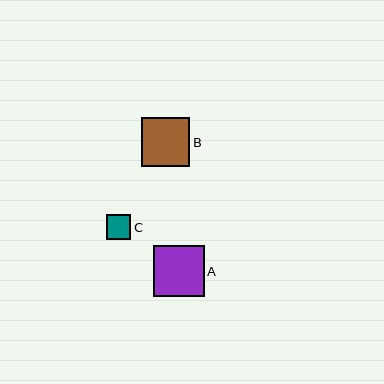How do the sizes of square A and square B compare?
Square A and square B are approximately the same size.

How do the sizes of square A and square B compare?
Square A and square B are approximately the same size.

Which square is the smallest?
Square C is the smallest with a size of approximately 25 pixels.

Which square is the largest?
Square A is the largest with a size of approximately 51 pixels.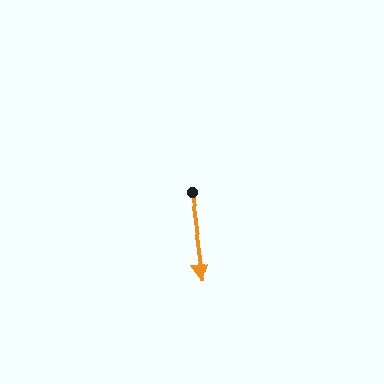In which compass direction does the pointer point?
South.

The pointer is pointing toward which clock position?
Roughly 6 o'clock.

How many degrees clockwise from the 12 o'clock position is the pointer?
Approximately 172 degrees.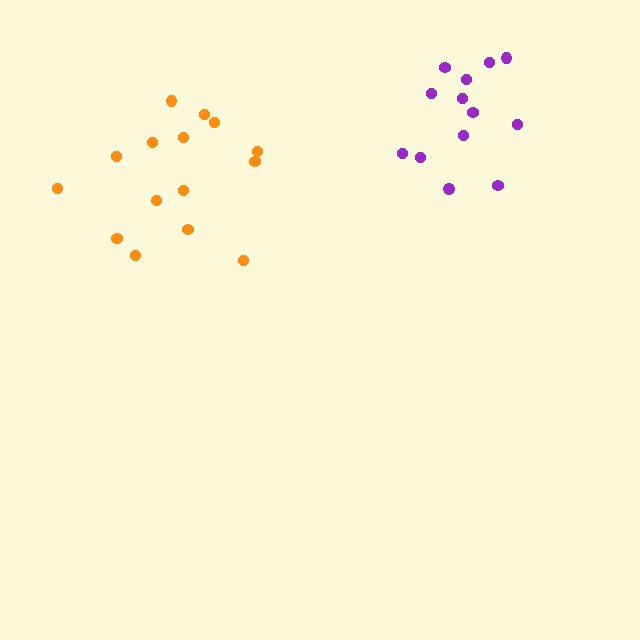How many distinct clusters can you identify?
There are 2 distinct clusters.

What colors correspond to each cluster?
The clusters are colored: orange, purple.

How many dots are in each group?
Group 1: 15 dots, Group 2: 13 dots (28 total).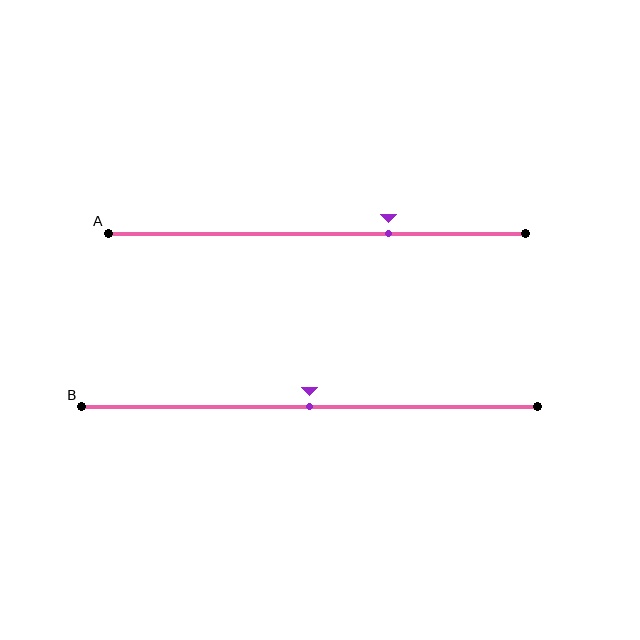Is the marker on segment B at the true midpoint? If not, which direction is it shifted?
Yes, the marker on segment B is at the true midpoint.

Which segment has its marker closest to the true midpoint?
Segment B has its marker closest to the true midpoint.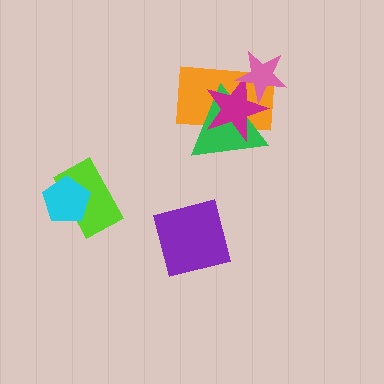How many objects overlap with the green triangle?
3 objects overlap with the green triangle.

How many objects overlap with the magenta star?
3 objects overlap with the magenta star.